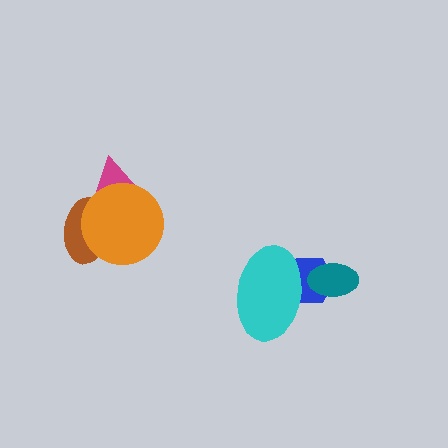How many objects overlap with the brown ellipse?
2 objects overlap with the brown ellipse.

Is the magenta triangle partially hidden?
Yes, it is partially covered by another shape.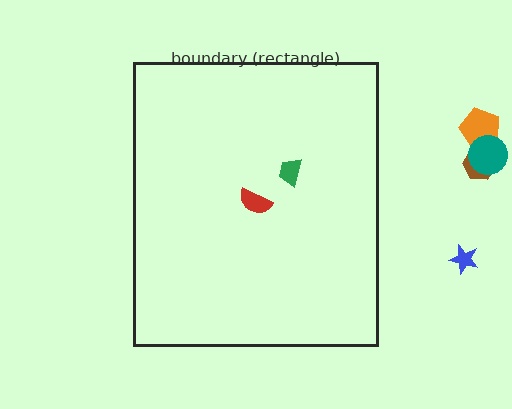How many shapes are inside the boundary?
2 inside, 4 outside.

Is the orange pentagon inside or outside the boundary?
Outside.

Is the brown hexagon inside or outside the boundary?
Outside.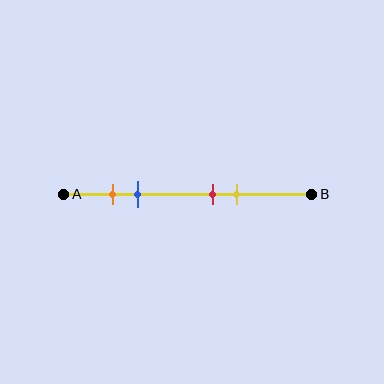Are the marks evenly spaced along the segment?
No, the marks are not evenly spaced.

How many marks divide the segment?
There are 4 marks dividing the segment.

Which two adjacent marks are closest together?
The orange and blue marks are the closest adjacent pair.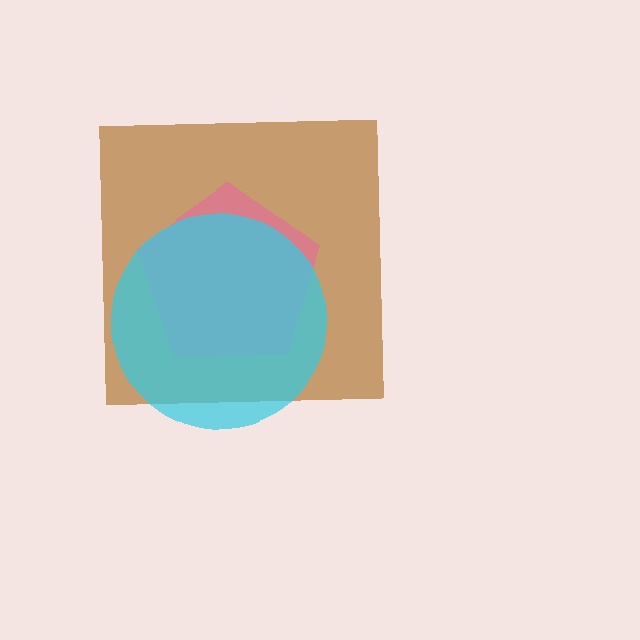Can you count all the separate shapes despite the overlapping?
Yes, there are 3 separate shapes.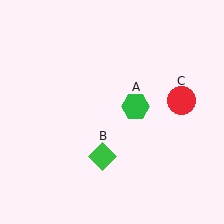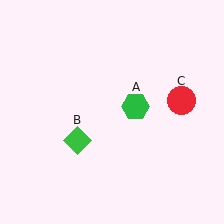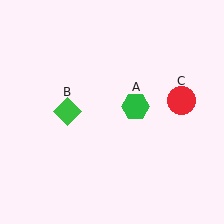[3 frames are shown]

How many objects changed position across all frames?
1 object changed position: green diamond (object B).